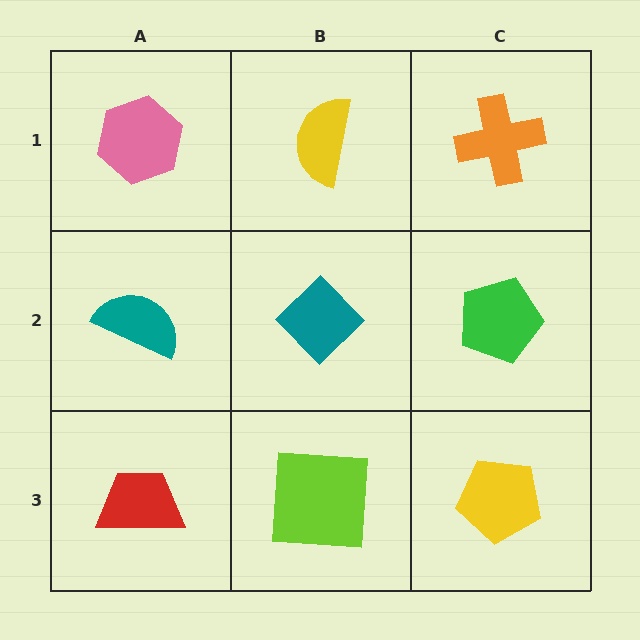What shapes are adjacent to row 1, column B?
A teal diamond (row 2, column B), a pink hexagon (row 1, column A), an orange cross (row 1, column C).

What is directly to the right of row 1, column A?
A yellow semicircle.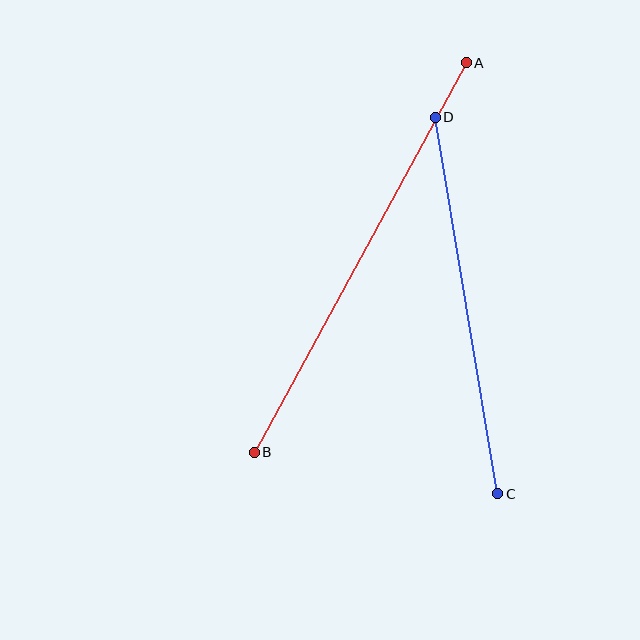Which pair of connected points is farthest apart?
Points A and B are farthest apart.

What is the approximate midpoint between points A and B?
The midpoint is at approximately (360, 258) pixels.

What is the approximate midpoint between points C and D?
The midpoint is at approximately (466, 306) pixels.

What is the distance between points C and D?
The distance is approximately 382 pixels.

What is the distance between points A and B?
The distance is approximately 444 pixels.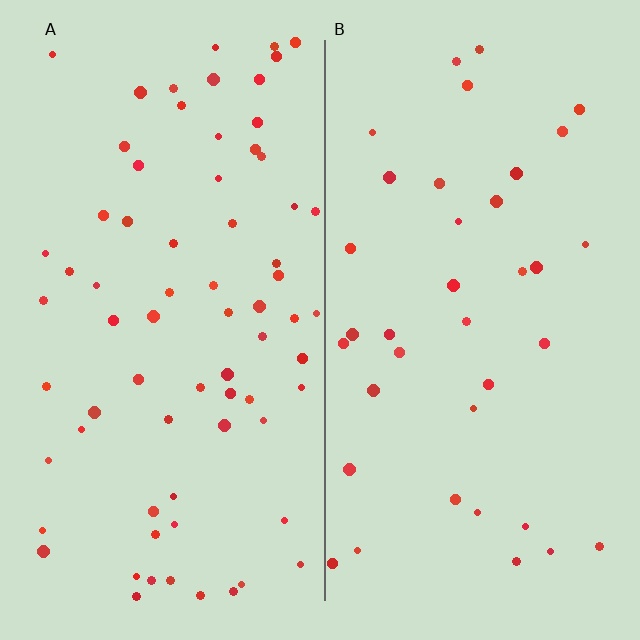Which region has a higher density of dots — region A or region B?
A (the left).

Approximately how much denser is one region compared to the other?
Approximately 1.9× — region A over region B.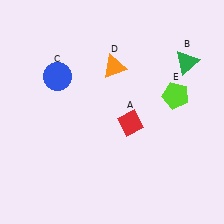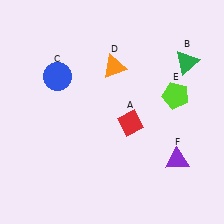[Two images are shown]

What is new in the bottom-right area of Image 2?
A purple triangle (F) was added in the bottom-right area of Image 2.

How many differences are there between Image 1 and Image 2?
There is 1 difference between the two images.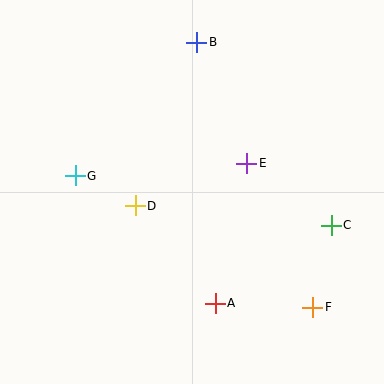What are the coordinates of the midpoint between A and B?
The midpoint between A and B is at (206, 173).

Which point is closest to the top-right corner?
Point B is closest to the top-right corner.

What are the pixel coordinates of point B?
Point B is at (197, 42).